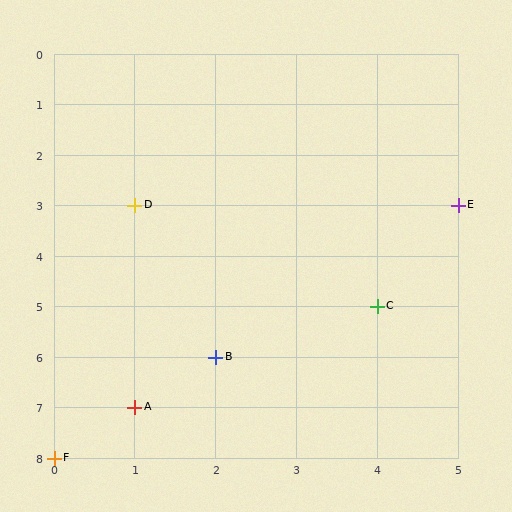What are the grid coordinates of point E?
Point E is at grid coordinates (5, 3).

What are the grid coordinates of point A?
Point A is at grid coordinates (1, 7).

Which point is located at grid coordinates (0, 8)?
Point F is at (0, 8).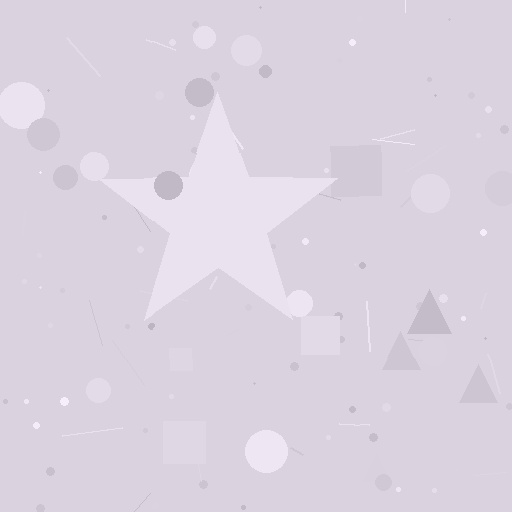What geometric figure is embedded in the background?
A star is embedded in the background.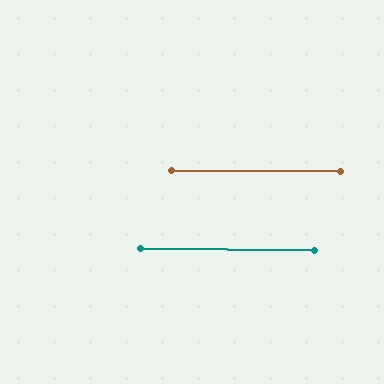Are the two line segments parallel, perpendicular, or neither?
Parallel — their directions differ by only 0.3°.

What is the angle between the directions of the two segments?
Approximately 0 degrees.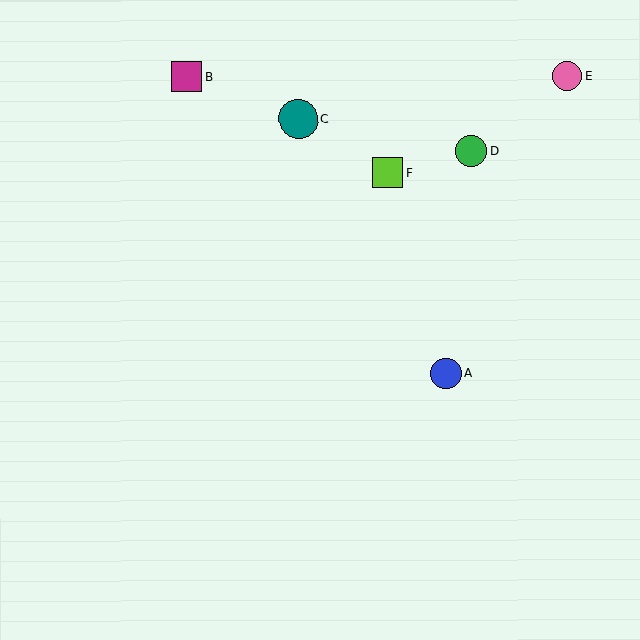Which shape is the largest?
The teal circle (labeled C) is the largest.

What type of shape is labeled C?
Shape C is a teal circle.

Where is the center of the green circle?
The center of the green circle is at (471, 150).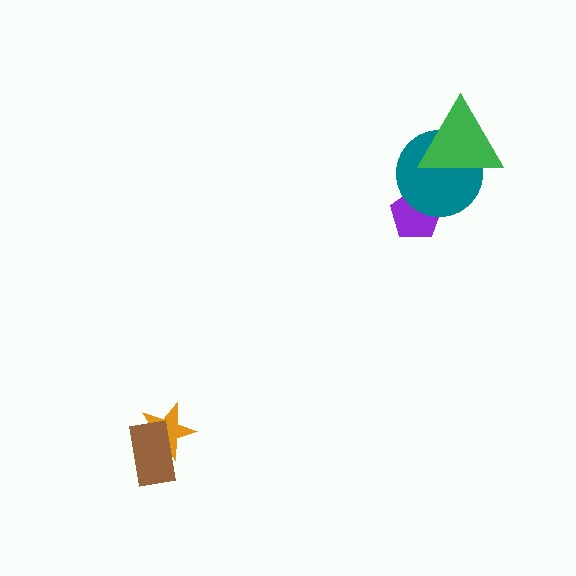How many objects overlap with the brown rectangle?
1 object overlaps with the brown rectangle.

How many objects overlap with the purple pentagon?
1 object overlaps with the purple pentagon.